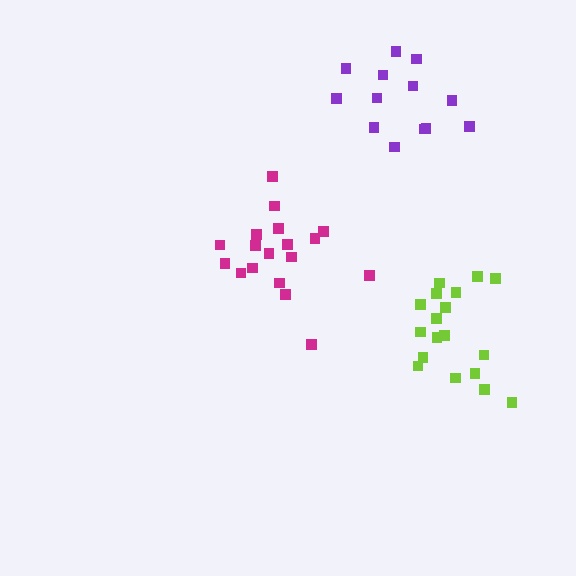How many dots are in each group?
Group 1: 18 dots, Group 2: 18 dots, Group 3: 13 dots (49 total).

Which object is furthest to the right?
The lime cluster is rightmost.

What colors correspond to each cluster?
The clusters are colored: magenta, lime, purple.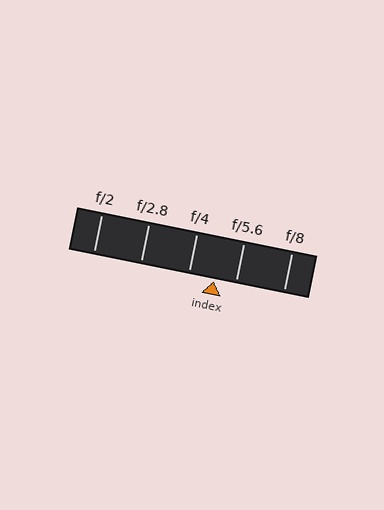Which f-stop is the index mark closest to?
The index mark is closest to f/5.6.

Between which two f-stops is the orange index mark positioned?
The index mark is between f/4 and f/5.6.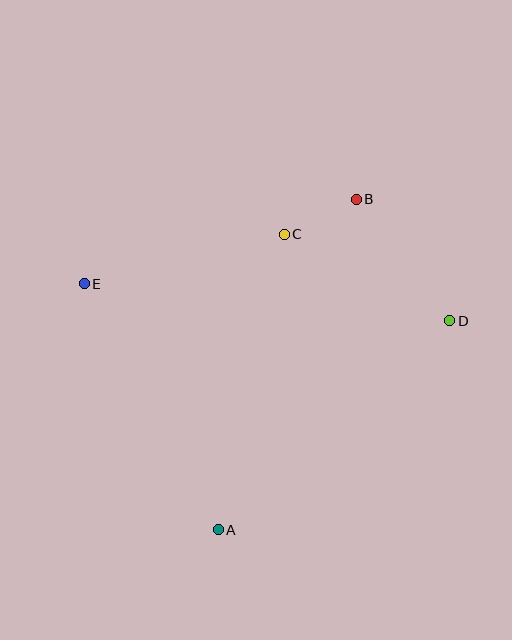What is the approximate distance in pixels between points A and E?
The distance between A and E is approximately 280 pixels.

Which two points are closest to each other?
Points B and C are closest to each other.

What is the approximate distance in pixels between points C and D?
The distance between C and D is approximately 187 pixels.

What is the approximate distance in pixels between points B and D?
The distance between B and D is approximately 153 pixels.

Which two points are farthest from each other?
Points D and E are farthest from each other.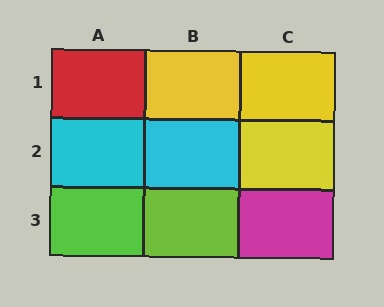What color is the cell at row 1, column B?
Yellow.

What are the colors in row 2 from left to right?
Cyan, cyan, yellow.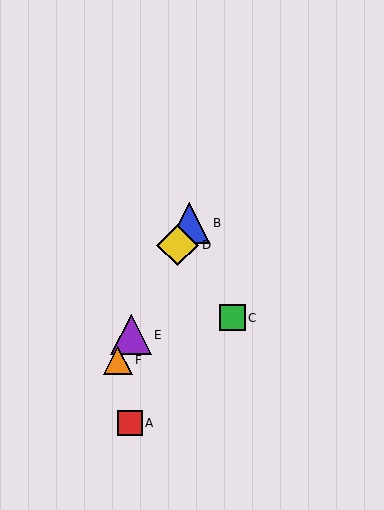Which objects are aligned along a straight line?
Objects B, D, E, F are aligned along a straight line.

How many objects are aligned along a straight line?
4 objects (B, D, E, F) are aligned along a straight line.